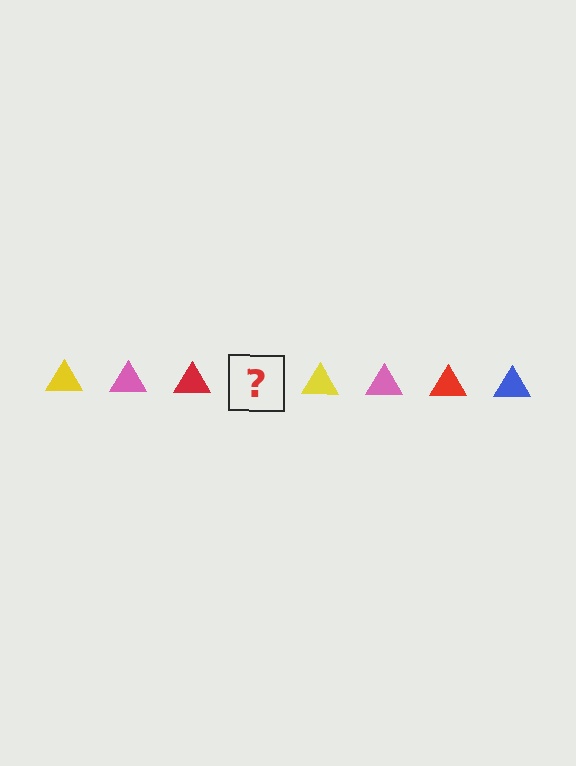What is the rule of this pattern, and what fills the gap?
The rule is that the pattern cycles through yellow, pink, red, blue triangles. The gap should be filled with a blue triangle.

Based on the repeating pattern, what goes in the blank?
The blank should be a blue triangle.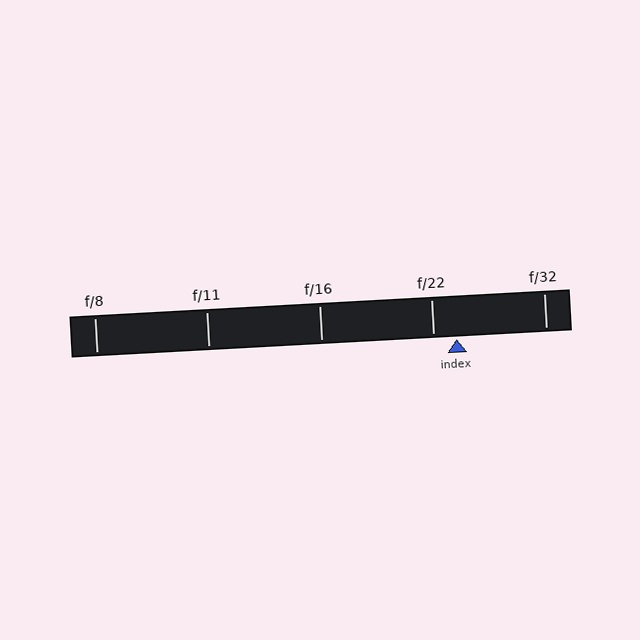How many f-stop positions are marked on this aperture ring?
There are 5 f-stop positions marked.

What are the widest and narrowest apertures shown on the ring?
The widest aperture shown is f/8 and the narrowest is f/32.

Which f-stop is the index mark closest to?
The index mark is closest to f/22.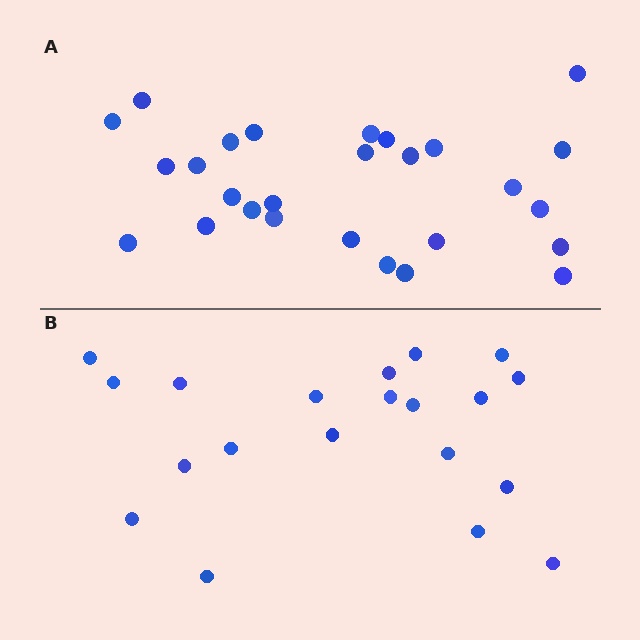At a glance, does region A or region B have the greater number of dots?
Region A (the top region) has more dots.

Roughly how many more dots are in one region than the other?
Region A has roughly 8 or so more dots than region B.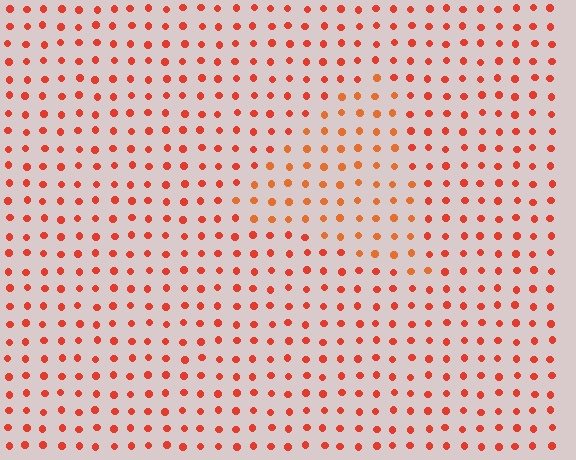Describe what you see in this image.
The image is filled with small red elements in a uniform arrangement. A triangle-shaped region is visible where the elements are tinted to a slightly different hue, forming a subtle color boundary.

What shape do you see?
I see a triangle.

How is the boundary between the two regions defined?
The boundary is defined purely by a slight shift in hue (about 17 degrees). Spacing, size, and orientation are identical on both sides.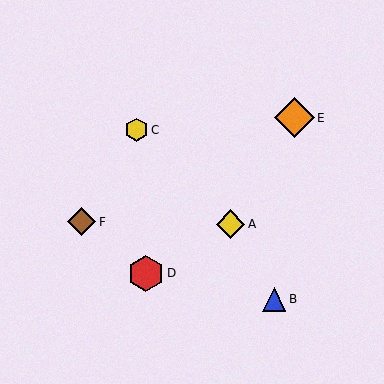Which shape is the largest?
The orange diamond (labeled E) is the largest.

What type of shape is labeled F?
Shape F is a brown diamond.